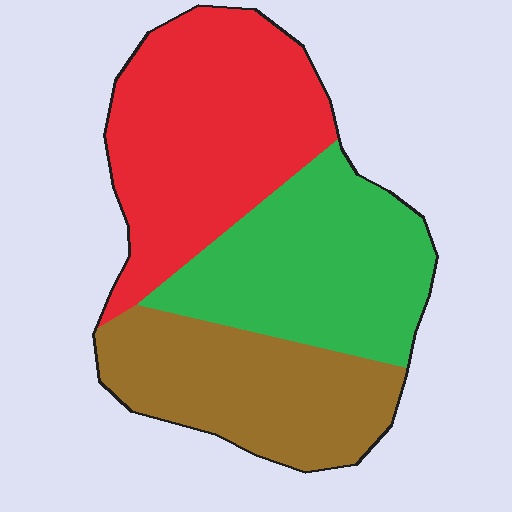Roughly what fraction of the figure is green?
Green takes up between a quarter and a half of the figure.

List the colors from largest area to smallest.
From largest to smallest: red, green, brown.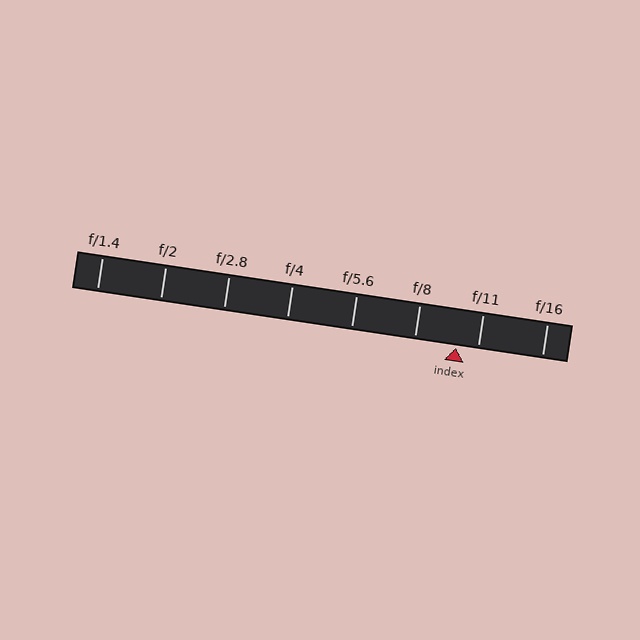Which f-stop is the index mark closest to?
The index mark is closest to f/11.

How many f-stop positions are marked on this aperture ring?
There are 8 f-stop positions marked.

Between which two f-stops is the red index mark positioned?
The index mark is between f/8 and f/11.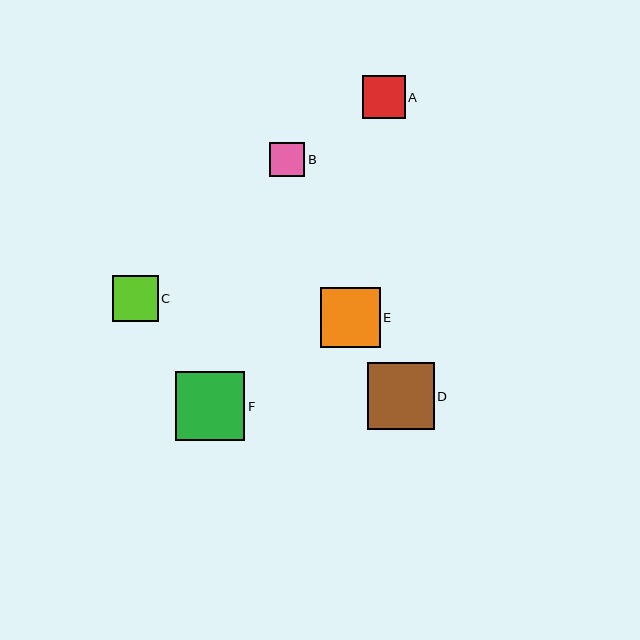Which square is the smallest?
Square B is the smallest with a size of approximately 35 pixels.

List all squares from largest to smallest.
From largest to smallest: F, D, E, C, A, B.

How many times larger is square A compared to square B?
Square A is approximately 1.2 times the size of square B.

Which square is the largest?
Square F is the largest with a size of approximately 69 pixels.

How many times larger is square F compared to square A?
Square F is approximately 1.6 times the size of square A.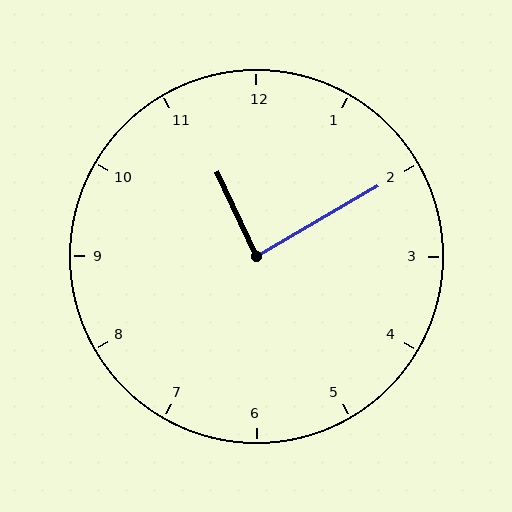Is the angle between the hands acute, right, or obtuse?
It is right.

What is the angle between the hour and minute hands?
Approximately 85 degrees.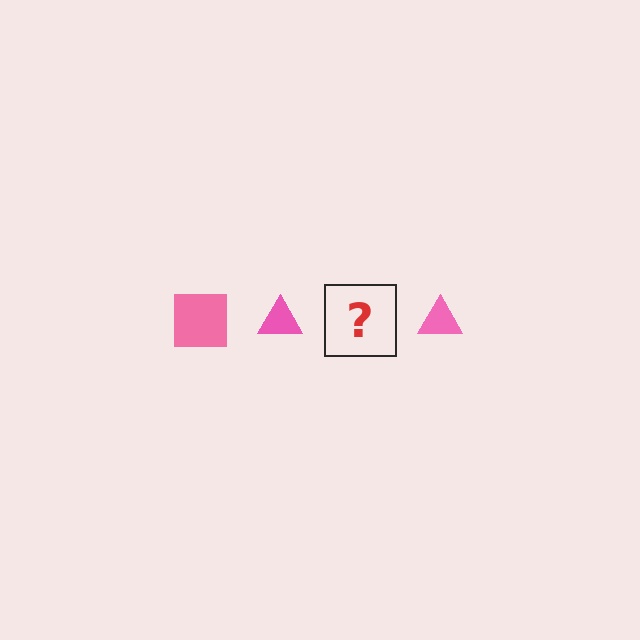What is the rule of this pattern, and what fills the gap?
The rule is that the pattern cycles through square, triangle shapes in pink. The gap should be filled with a pink square.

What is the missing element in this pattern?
The missing element is a pink square.